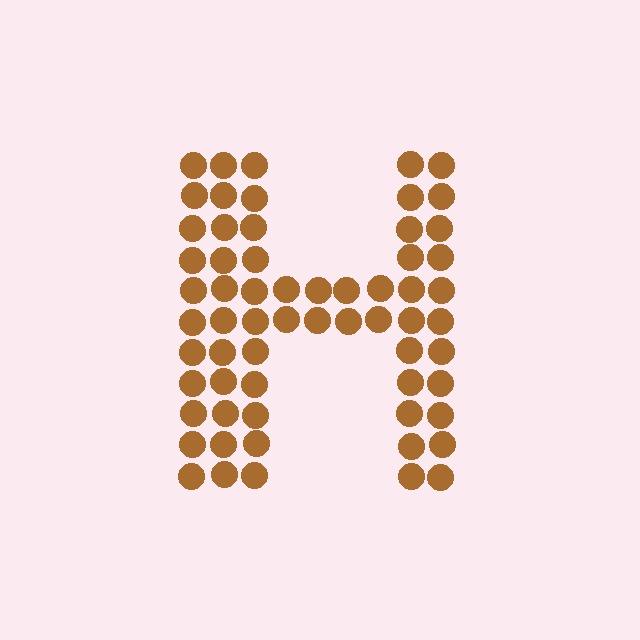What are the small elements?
The small elements are circles.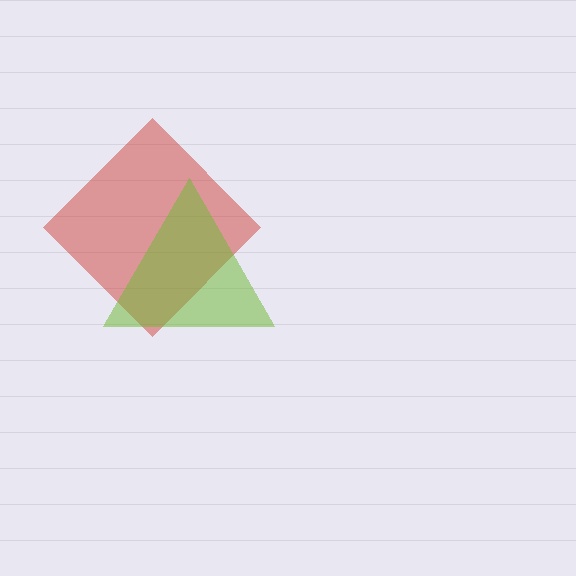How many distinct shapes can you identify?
There are 2 distinct shapes: a red diamond, a lime triangle.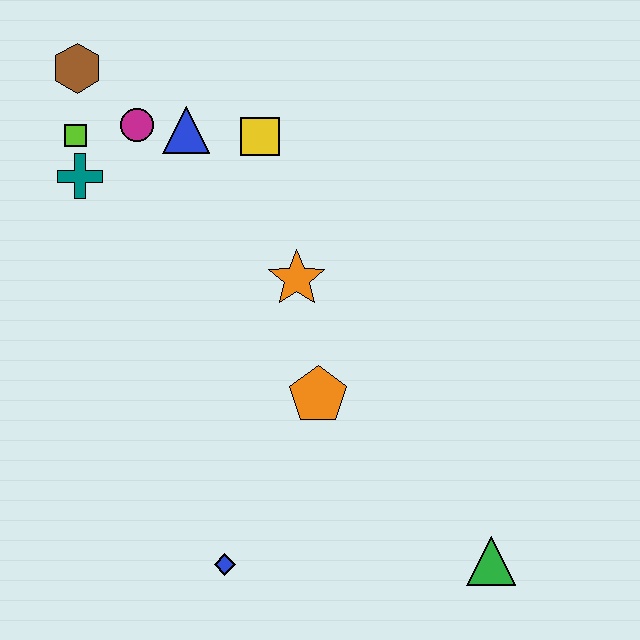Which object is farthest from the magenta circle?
The green triangle is farthest from the magenta circle.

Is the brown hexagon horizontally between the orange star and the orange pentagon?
No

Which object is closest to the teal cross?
The lime square is closest to the teal cross.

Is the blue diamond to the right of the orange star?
No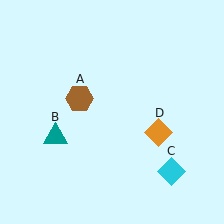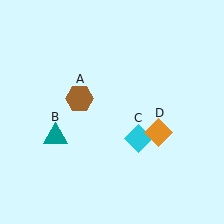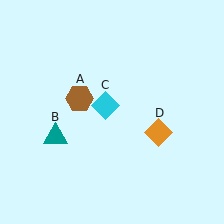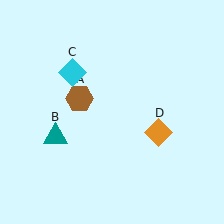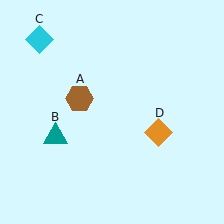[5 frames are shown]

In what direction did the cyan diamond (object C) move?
The cyan diamond (object C) moved up and to the left.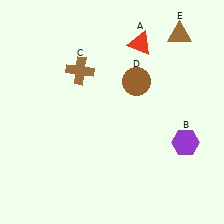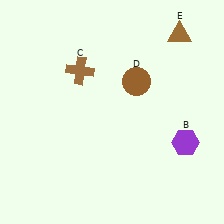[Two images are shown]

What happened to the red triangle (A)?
The red triangle (A) was removed in Image 2. It was in the top-right area of Image 1.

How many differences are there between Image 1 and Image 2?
There is 1 difference between the two images.